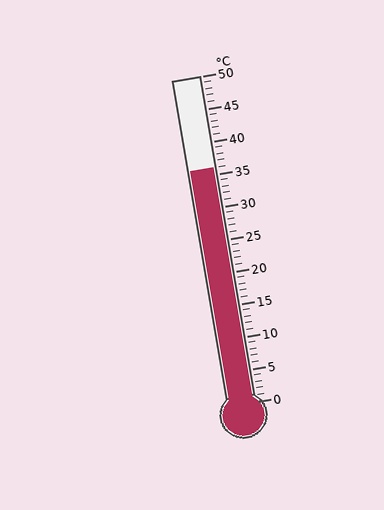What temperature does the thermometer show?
The thermometer shows approximately 36°C.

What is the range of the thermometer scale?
The thermometer scale ranges from 0°C to 50°C.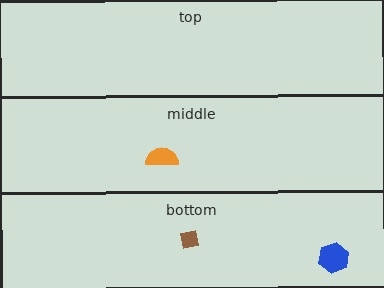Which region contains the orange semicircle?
The middle region.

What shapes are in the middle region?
The orange semicircle.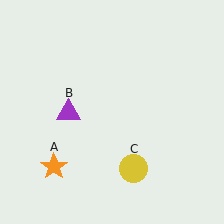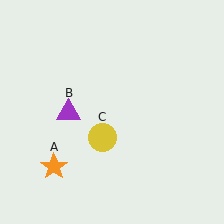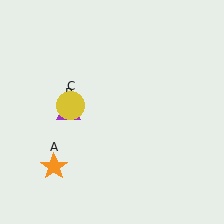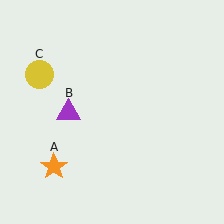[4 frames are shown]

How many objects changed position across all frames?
1 object changed position: yellow circle (object C).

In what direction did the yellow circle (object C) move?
The yellow circle (object C) moved up and to the left.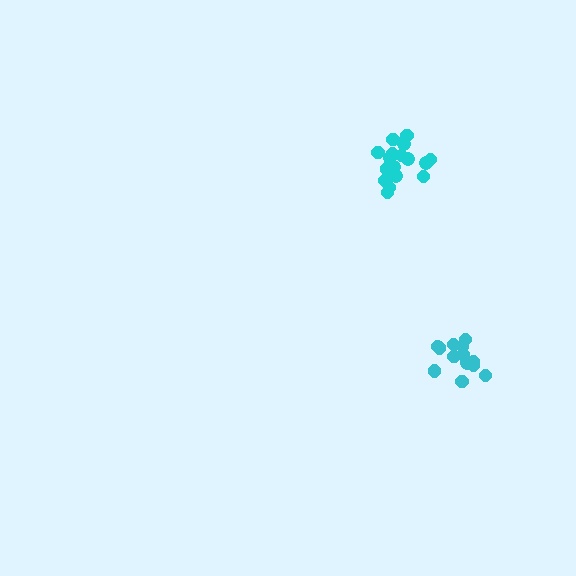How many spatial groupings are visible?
There are 2 spatial groupings.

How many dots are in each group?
Group 1: 18 dots, Group 2: 14 dots (32 total).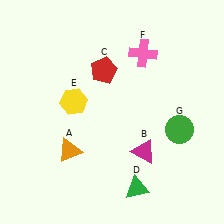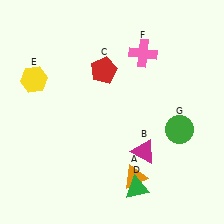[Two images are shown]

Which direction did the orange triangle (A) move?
The orange triangle (A) moved right.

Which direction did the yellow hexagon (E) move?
The yellow hexagon (E) moved left.